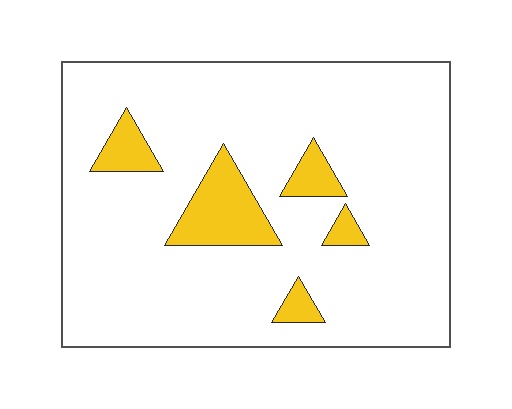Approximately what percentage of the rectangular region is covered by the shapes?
Approximately 10%.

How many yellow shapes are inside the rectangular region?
5.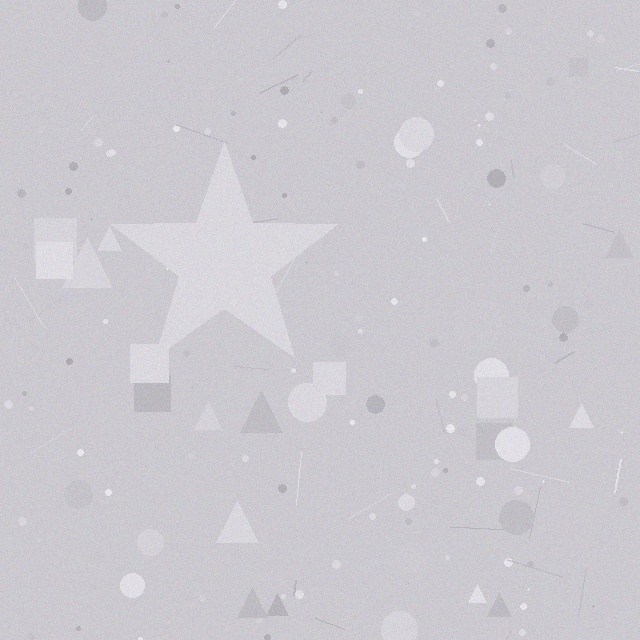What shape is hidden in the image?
A star is hidden in the image.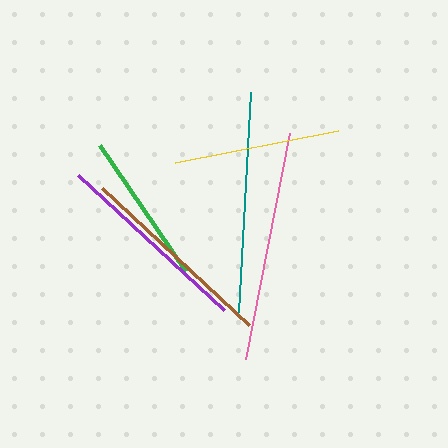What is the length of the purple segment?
The purple segment is approximately 200 pixels long.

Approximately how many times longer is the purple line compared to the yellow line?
The purple line is approximately 1.2 times the length of the yellow line.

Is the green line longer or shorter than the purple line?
The purple line is longer than the green line.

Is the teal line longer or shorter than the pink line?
The pink line is longer than the teal line.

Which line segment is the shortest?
The green line is the shortest at approximately 152 pixels.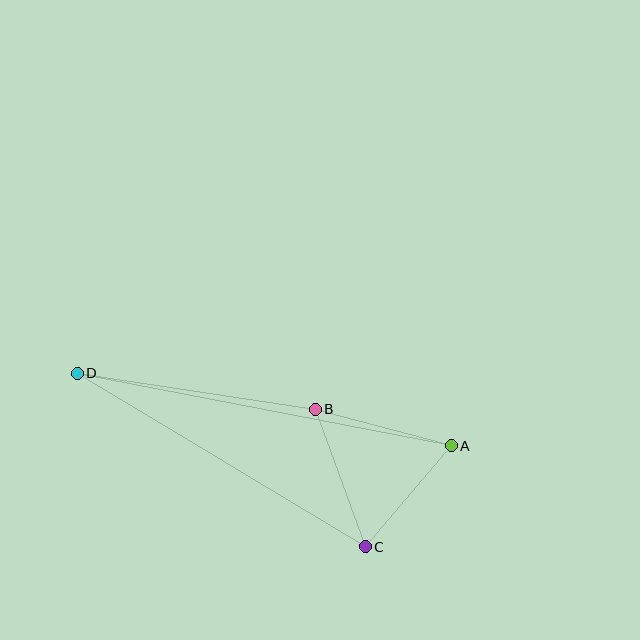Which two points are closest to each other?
Points A and C are closest to each other.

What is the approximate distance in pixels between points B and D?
The distance between B and D is approximately 241 pixels.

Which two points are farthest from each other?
Points A and D are farthest from each other.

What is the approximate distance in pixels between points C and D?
The distance between C and D is approximately 336 pixels.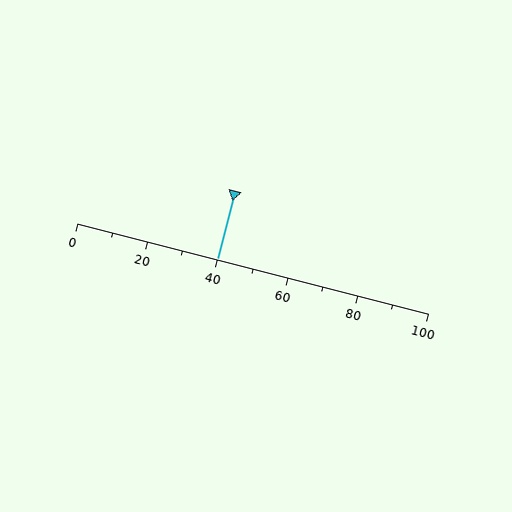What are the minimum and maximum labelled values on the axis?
The axis runs from 0 to 100.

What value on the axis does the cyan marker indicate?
The marker indicates approximately 40.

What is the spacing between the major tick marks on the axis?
The major ticks are spaced 20 apart.